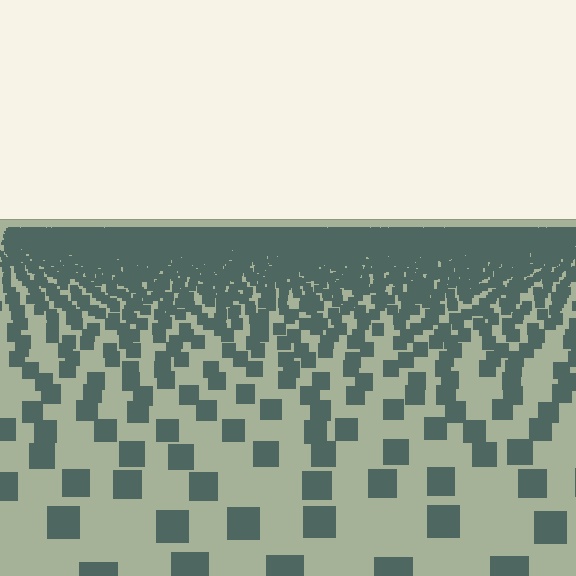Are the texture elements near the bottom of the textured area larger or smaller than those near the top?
Larger. Near the bottom, elements are closer to the viewer and appear at a bigger on-screen size.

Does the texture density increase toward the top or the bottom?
Density increases toward the top.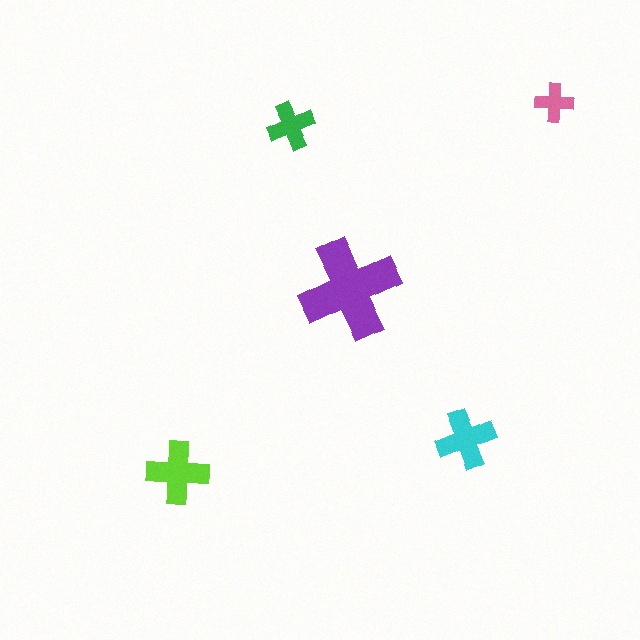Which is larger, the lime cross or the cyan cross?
The lime one.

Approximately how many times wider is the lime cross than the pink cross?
About 1.5 times wider.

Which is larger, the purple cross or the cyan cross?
The purple one.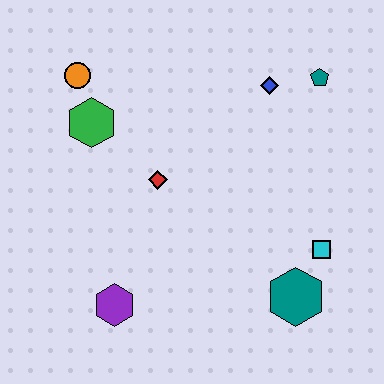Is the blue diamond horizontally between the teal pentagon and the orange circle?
Yes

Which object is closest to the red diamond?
The green hexagon is closest to the red diamond.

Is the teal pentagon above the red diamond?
Yes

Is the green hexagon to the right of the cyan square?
No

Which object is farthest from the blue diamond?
The purple hexagon is farthest from the blue diamond.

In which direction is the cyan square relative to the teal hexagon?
The cyan square is above the teal hexagon.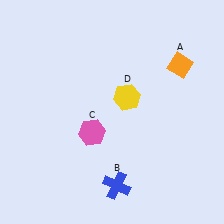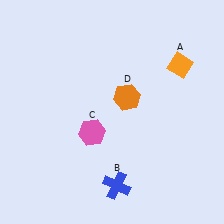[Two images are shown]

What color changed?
The hexagon (D) changed from yellow in Image 1 to orange in Image 2.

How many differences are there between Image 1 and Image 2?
There is 1 difference between the two images.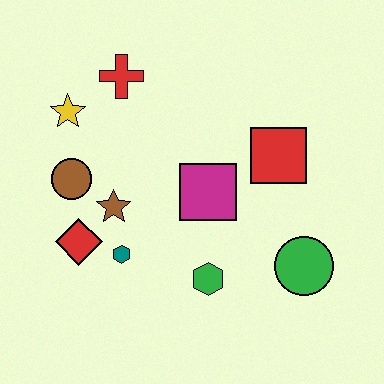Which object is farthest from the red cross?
The green circle is farthest from the red cross.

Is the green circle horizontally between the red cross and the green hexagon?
No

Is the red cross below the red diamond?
No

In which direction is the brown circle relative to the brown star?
The brown circle is to the left of the brown star.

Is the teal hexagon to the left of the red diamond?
No